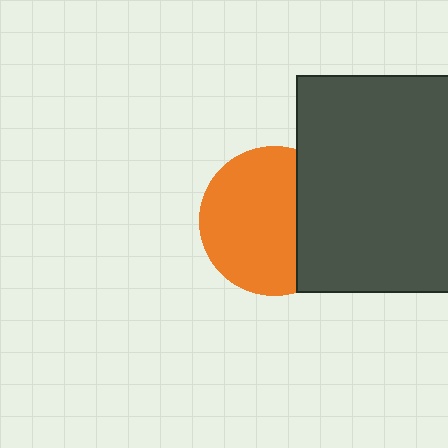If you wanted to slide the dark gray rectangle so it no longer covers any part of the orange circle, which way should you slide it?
Slide it right — that is the most direct way to separate the two shapes.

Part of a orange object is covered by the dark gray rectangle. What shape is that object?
It is a circle.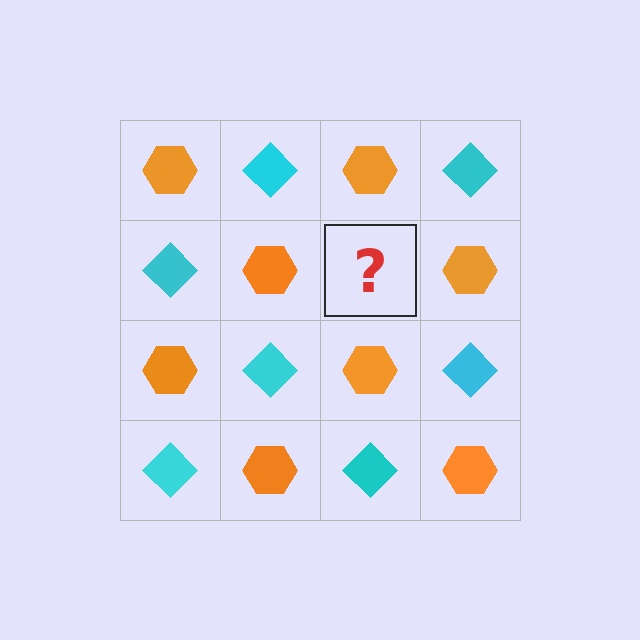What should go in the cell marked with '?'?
The missing cell should contain a cyan diamond.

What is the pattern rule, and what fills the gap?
The rule is that it alternates orange hexagon and cyan diamond in a checkerboard pattern. The gap should be filled with a cyan diamond.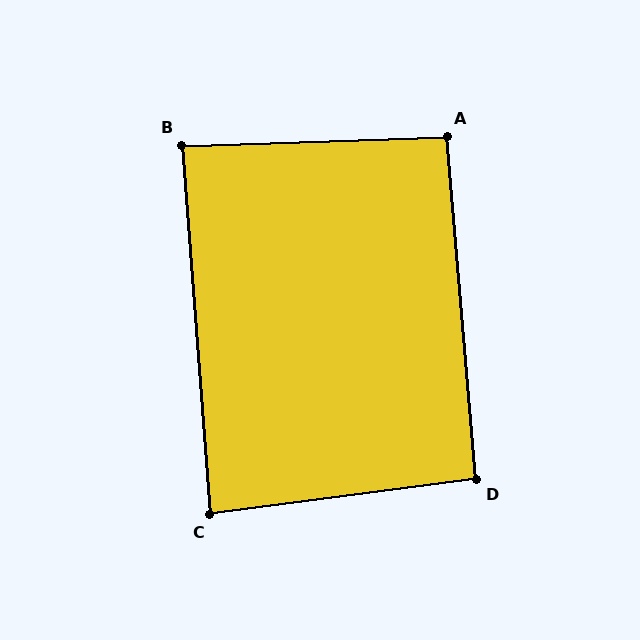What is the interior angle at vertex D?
Approximately 93 degrees (approximately right).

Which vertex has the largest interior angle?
A, at approximately 93 degrees.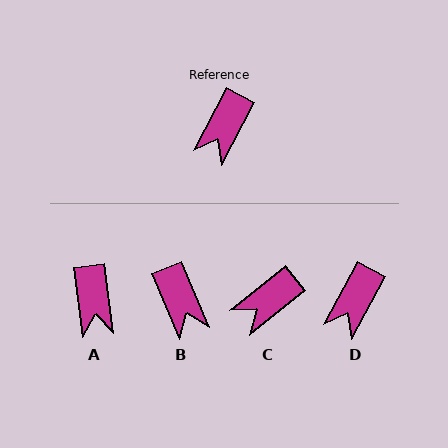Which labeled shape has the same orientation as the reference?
D.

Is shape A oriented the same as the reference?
No, it is off by about 35 degrees.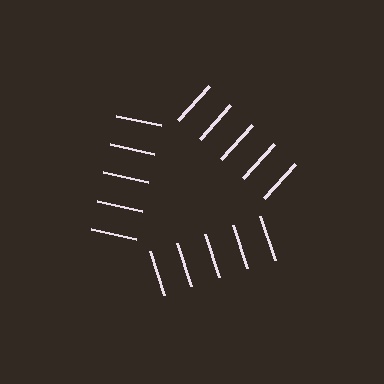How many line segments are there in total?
15 — 5 along each of the 3 edges.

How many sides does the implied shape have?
3 sides — the line-ends trace a triangle.